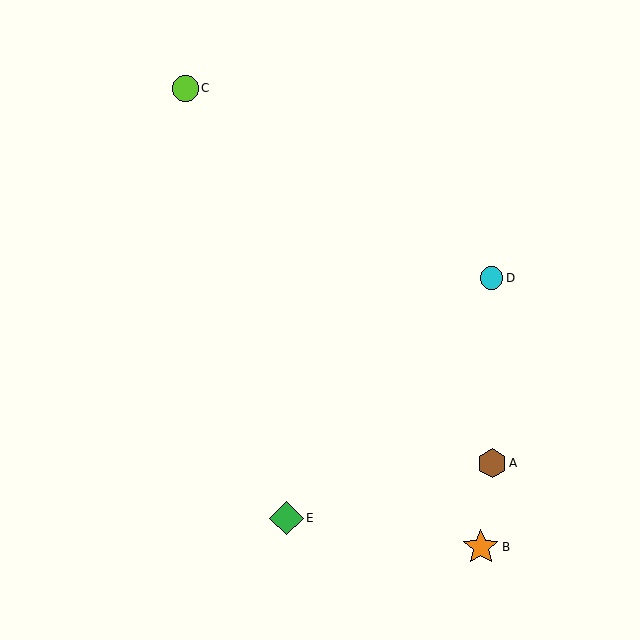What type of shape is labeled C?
Shape C is a lime circle.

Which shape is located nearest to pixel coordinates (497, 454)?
The brown hexagon (labeled A) at (492, 463) is nearest to that location.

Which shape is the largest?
The orange star (labeled B) is the largest.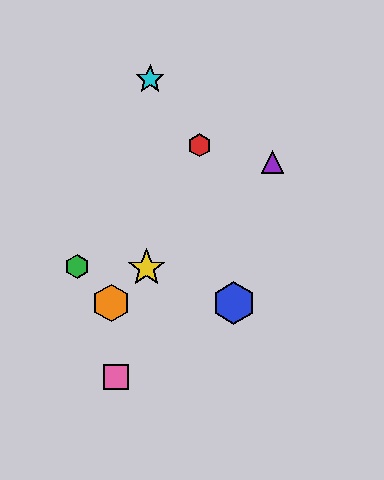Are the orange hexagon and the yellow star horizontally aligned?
No, the orange hexagon is at y≈303 and the yellow star is at y≈268.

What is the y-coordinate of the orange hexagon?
The orange hexagon is at y≈303.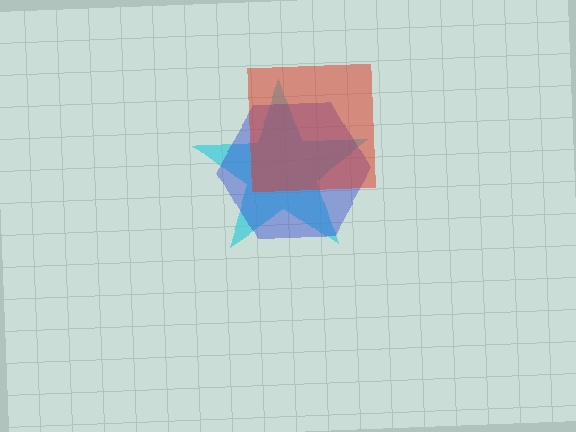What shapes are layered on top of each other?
The layered shapes are: a cyan star, a blue hexagon, a red square.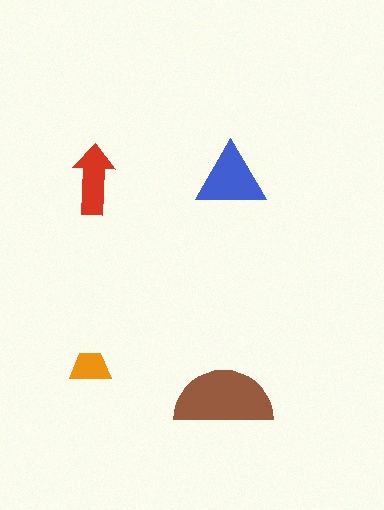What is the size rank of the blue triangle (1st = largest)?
2nd.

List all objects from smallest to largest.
The orange trapezoid, the red arrow, the blue triangle, the brown semicircle.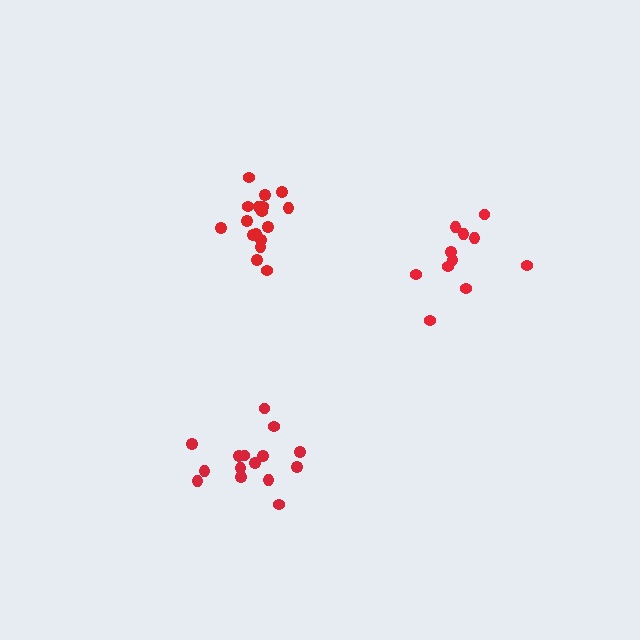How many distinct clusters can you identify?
There are 3 distinct clusters.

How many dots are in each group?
Group 1: 11 dots, Group 2: 15 dots, Group 3: 17 dots (43 total).